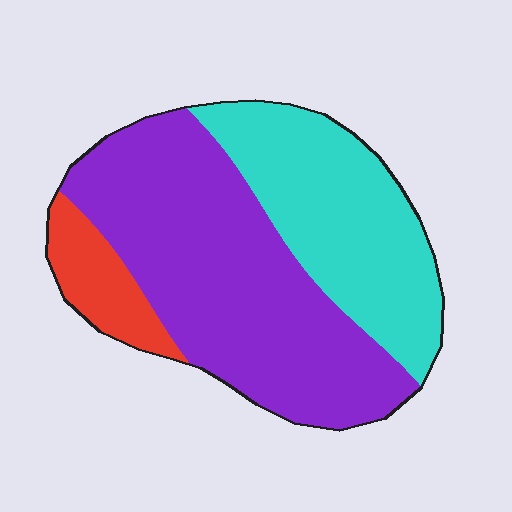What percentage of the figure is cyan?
Cyan covers 35% of the figure.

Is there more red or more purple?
Purple.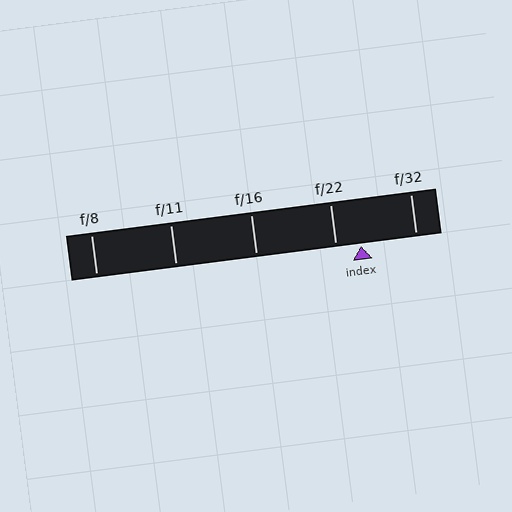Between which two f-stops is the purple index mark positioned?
The index mark is between f/22 and f/32.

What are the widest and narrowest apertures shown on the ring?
The widest aperture shown is f/8 and the narrowest is f/32.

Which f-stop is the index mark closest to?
The index mark is closest to f/22.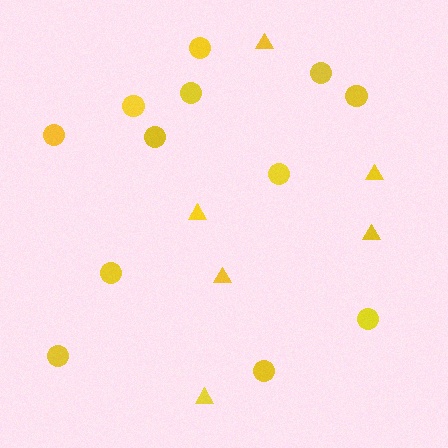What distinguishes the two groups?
There are 2 groups: one group of triangles (6) and one group of circles (12).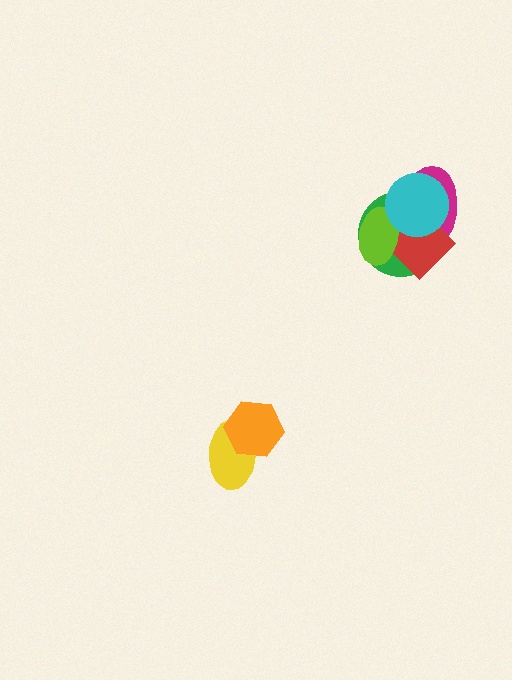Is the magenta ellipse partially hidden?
Yes, it is partially covered by another shape.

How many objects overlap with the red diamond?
4 objects overlap with the red diamond.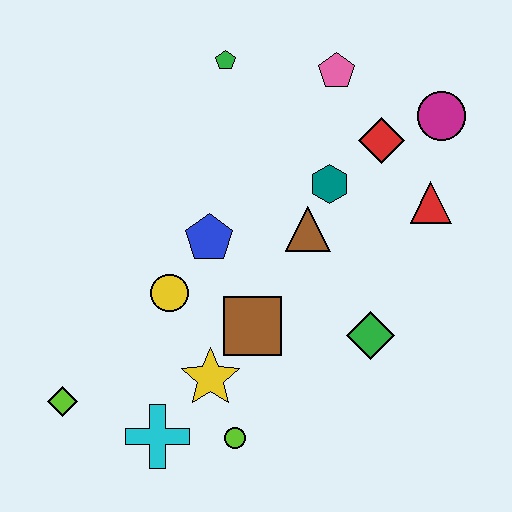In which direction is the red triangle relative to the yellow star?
The red triangle is to the right of the yellow star.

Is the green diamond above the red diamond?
No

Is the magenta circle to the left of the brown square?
No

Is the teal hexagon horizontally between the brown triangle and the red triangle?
Yes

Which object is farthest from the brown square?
The magenta circle is farthest from the brown square.